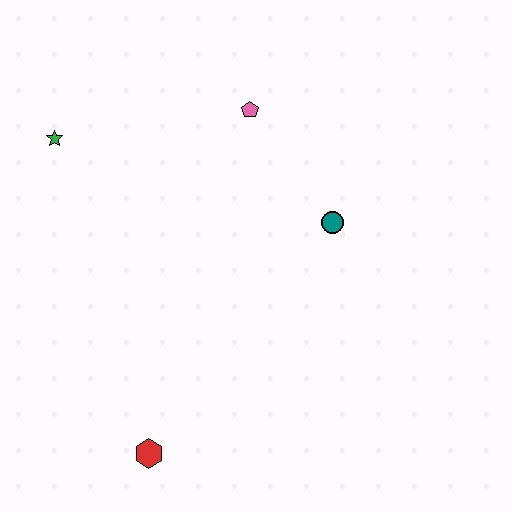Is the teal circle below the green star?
Yes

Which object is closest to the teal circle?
The pink pentagon is closest to the teal circle.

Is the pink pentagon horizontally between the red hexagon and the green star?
No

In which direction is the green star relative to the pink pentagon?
The green star is to the left of the pink pentagon.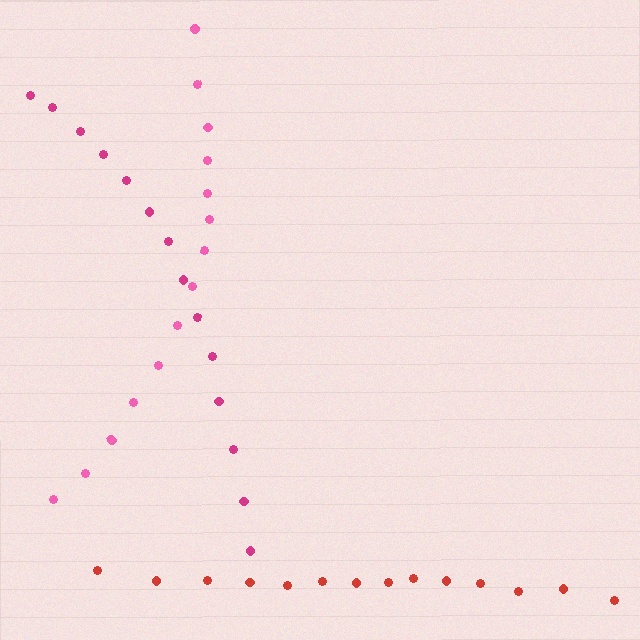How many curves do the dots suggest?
There are 3 distinct paths.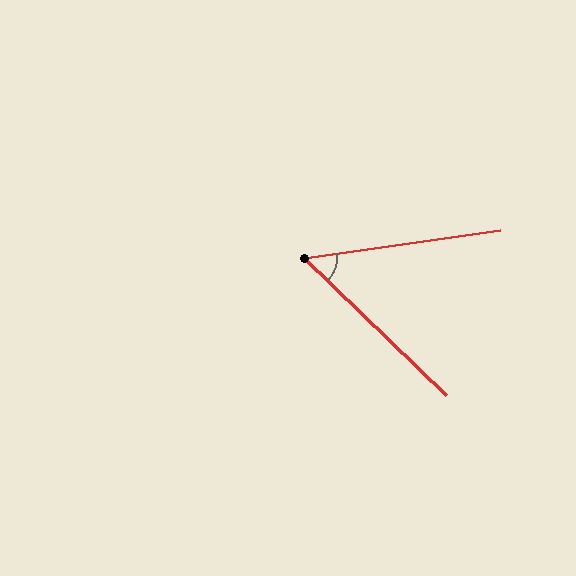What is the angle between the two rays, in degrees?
Approximately 52 degrees.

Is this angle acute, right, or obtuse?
It is acute.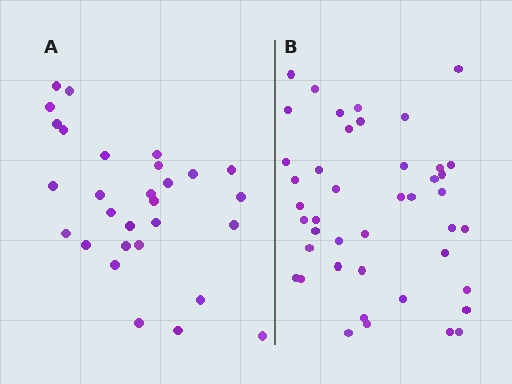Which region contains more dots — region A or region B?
Region B (the right region) has more dots.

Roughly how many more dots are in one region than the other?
Region B has approximately 15 more dots than region A.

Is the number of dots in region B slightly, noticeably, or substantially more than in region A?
Region B has substantially more. The ratio is roughly 1.5 to 1.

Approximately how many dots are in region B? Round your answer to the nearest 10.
About 40 dots. (The exact count is 43, which rounds to 40.)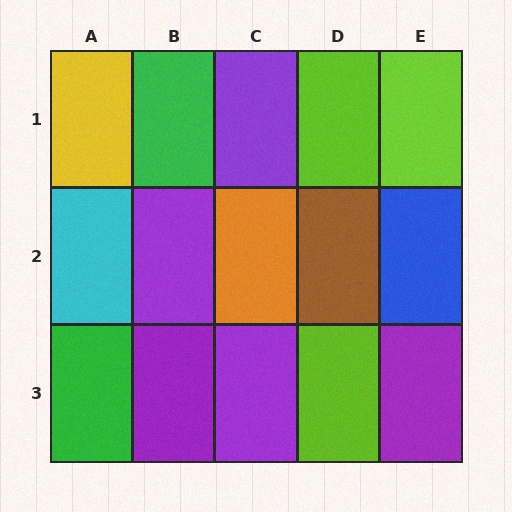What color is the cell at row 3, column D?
Lime.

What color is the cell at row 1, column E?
Lime.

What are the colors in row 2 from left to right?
Cyan, purple, orange, brown, blue.